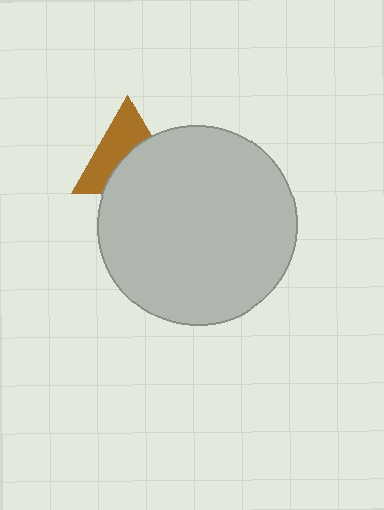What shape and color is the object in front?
The object in front is a light gray circle.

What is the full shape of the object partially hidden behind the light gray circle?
The partially hidden object is a brown triangle.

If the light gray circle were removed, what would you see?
You would see the complete brown triangle.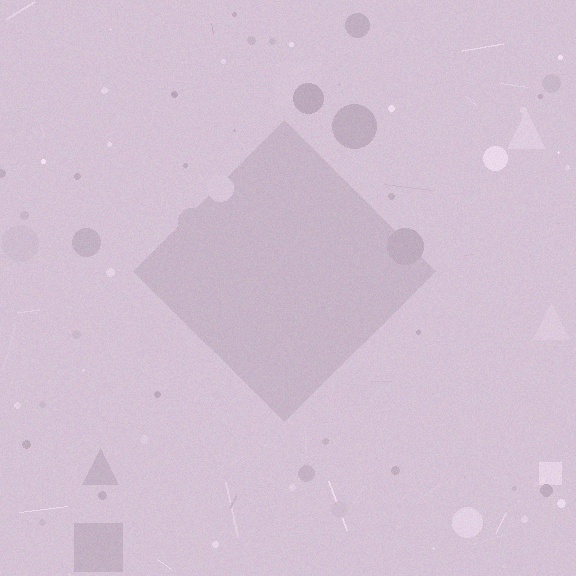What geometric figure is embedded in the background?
A diamond is embedded in the background.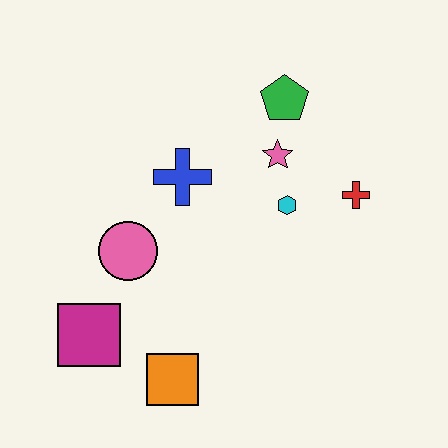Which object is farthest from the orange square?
The green pentagon is farthest from the orange square.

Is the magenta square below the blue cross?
Yes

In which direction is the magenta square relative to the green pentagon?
The magenta square is below the green pentagon.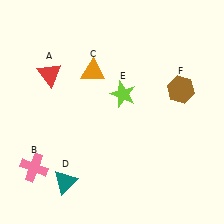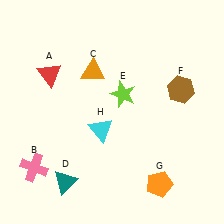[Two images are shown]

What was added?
An orange pentagon (G), a cyan triangle (H) were added in Image 2.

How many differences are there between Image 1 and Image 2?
There are 2 differences between the two images.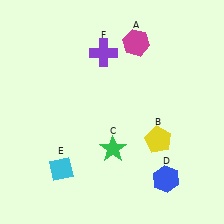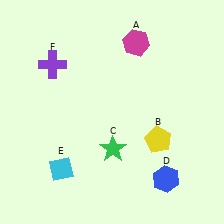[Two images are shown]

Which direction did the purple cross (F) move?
The purple cross (F) moved left.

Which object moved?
The purple cross (F) moved left.